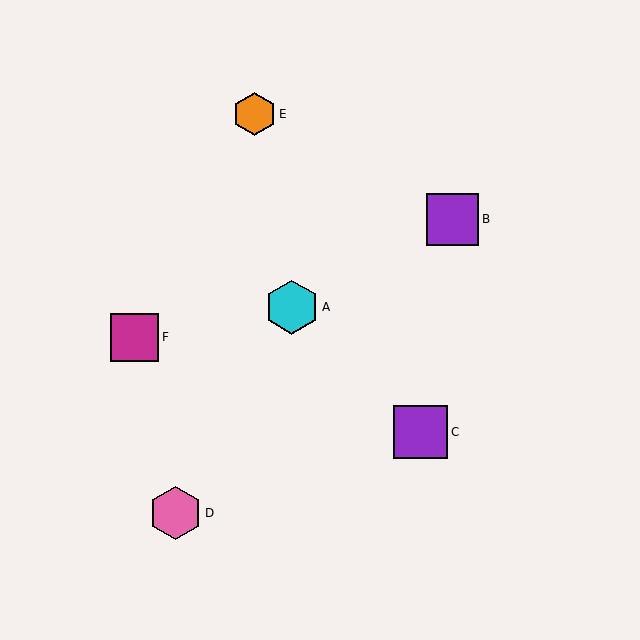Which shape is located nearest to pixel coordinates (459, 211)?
The purple square (labeled B) at (452, 219) is nearest to that location.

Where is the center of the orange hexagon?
The center of the orange hexagon is at (255, 114).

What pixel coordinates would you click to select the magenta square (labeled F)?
Click at (135, 337) to select the magenta square F.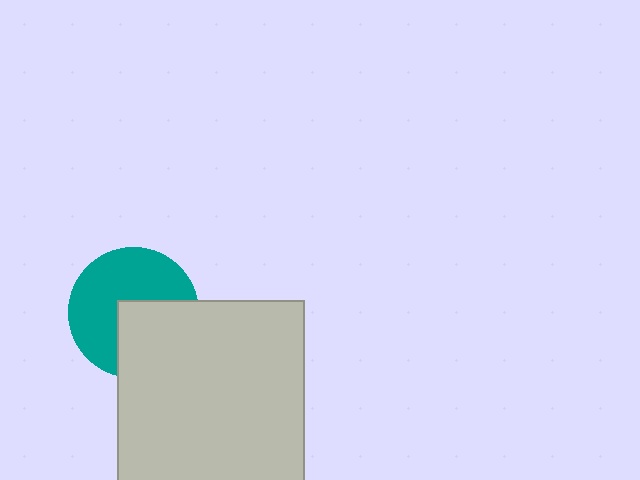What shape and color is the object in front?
The object in front is a light gray square.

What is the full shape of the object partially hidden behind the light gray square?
The partially hidden object is a teal circle.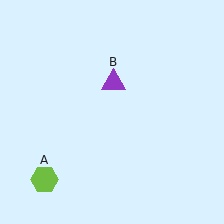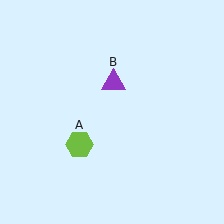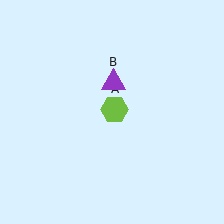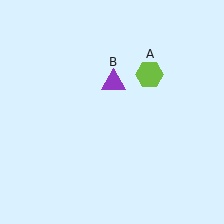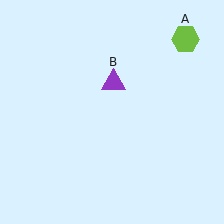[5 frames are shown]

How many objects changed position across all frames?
1 object changed position: lime hexagon (object A).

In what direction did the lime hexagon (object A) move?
The lime hexagon (object A) moved up and to the right.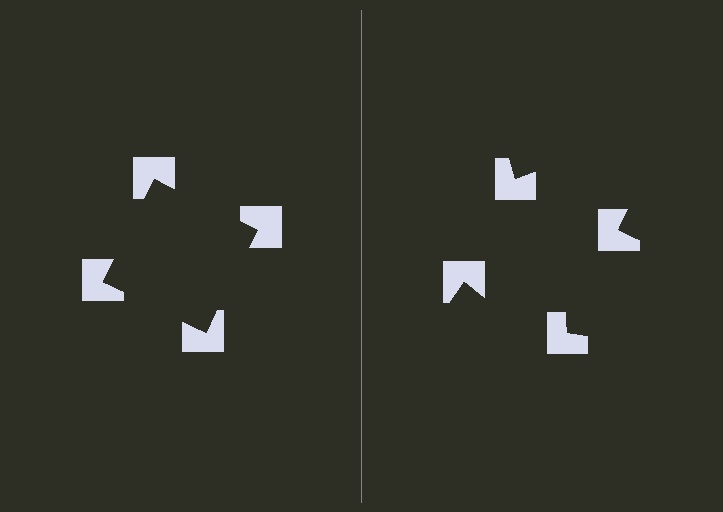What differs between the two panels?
The notched squares are positioned identically on both sides; only the wedge orientations differ. On the left they align to a square; on the right they are misaligned.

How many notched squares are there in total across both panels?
8 — 4 on each side.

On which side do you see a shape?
An illusory square appears on the left side. On the right side the wedge cuts are rotated, so no coherent shape forms.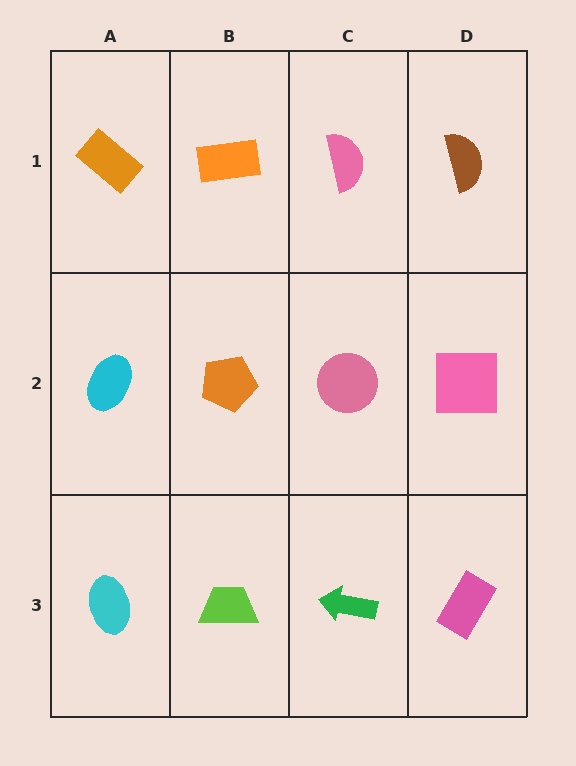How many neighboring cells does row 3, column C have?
3.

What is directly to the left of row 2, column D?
A pink circle.